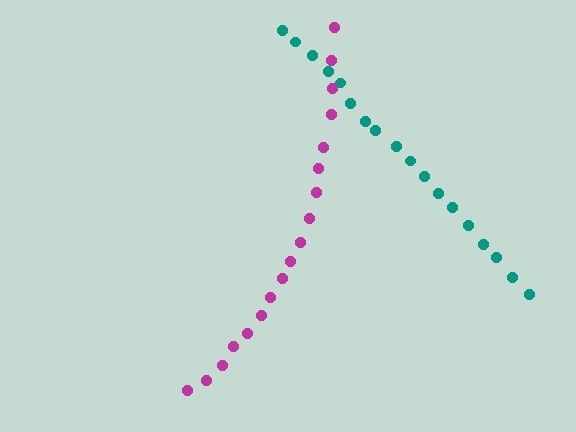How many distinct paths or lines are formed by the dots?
There are 2 distinct paths.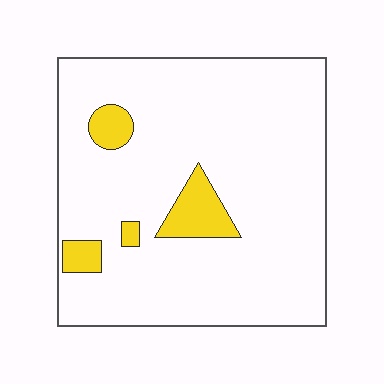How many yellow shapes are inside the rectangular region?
4.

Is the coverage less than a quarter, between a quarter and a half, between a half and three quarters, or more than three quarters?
Less than a quarter.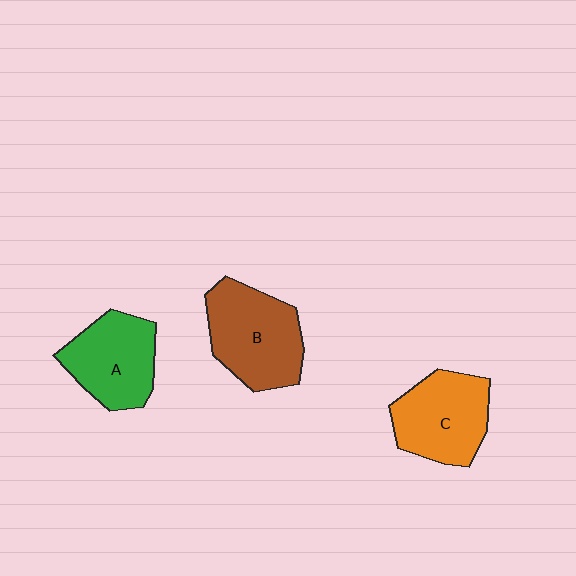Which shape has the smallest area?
Shape A (green).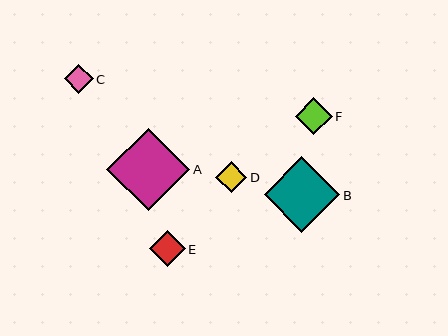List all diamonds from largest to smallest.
From largest to smallest: A, B, F, E, D, C.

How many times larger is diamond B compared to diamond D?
Diamond B is approximately 2.4 times the size of diamond D.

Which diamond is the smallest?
Diamond C is the smallest with a size of approximately 28 pixels.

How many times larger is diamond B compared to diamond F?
Diamond B is approximately 2.0 times the size of diamond F.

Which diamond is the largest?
Diamond A is the largest with a size of approximately 83 pixels.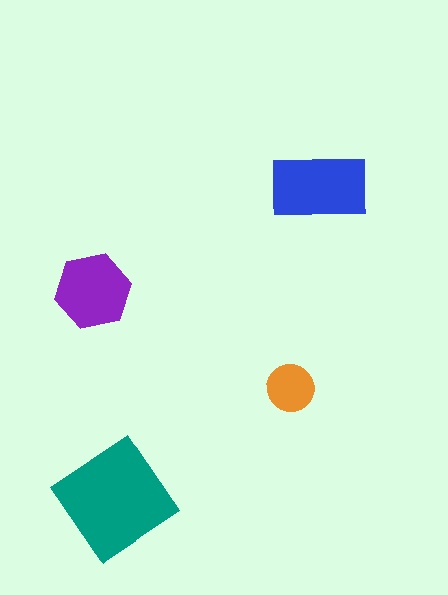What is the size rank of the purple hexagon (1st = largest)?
3rd.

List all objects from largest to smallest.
The teal diamond, the blue rectangle, the purple hexagon, the orange circle.